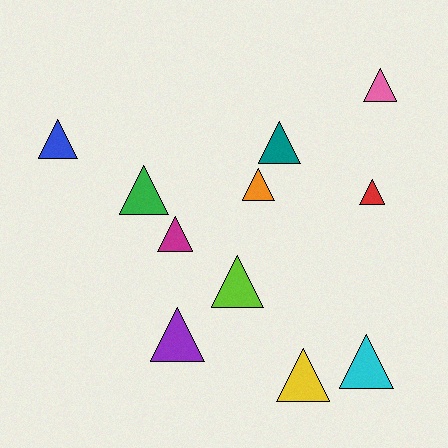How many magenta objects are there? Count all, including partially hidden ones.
There is 1 magenta object.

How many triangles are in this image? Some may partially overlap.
There are 11 triangles.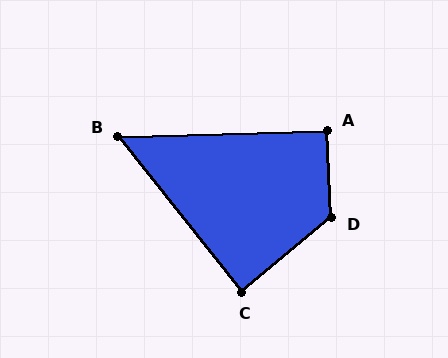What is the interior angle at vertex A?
Approximately 91 degrees (approximately right).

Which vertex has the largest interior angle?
D, at approximately 127 degrees.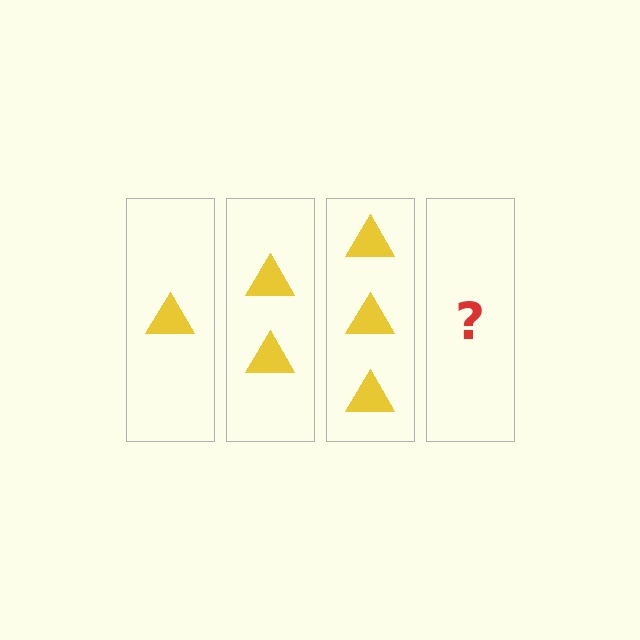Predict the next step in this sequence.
The next step is 4 triangles.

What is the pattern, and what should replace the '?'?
The pattern is that each step adds one more triangle. The '?' should be 4 triangles.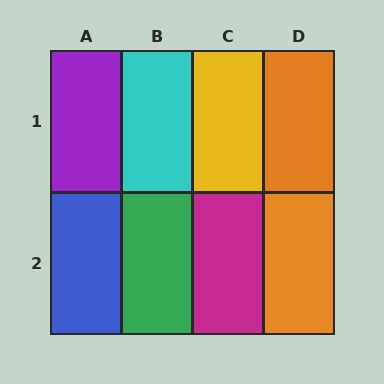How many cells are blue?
1 cell is blue.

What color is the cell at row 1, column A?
Purple.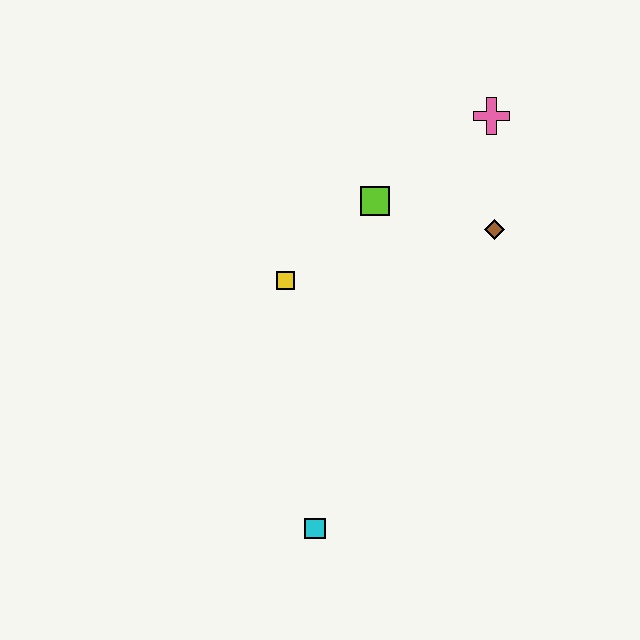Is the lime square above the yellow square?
Yes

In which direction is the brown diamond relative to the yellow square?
The brown diamond is to the right of the yellow square.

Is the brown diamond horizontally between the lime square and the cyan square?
No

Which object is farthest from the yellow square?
The pink cross is farthest from the yellow square.